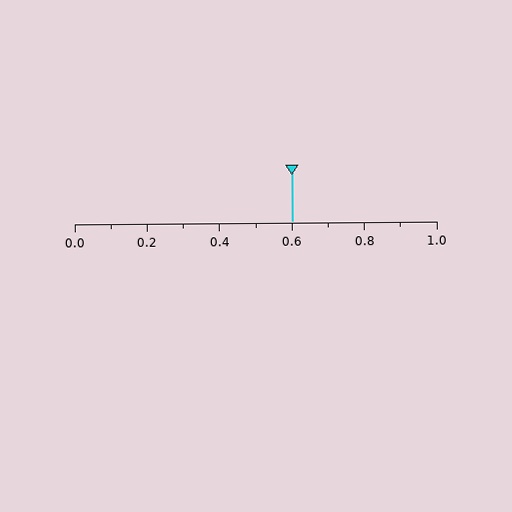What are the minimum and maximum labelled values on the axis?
The axis runs from 0.0 to 1.0.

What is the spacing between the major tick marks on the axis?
The major ticks are spaced 0.2 apart.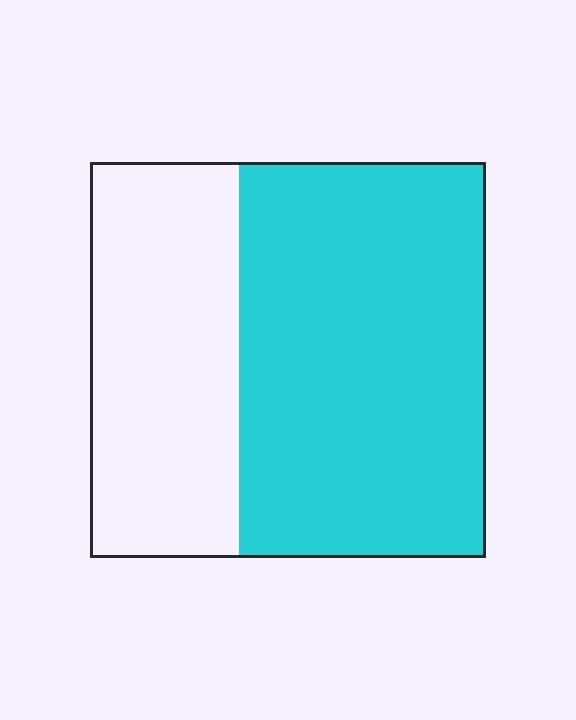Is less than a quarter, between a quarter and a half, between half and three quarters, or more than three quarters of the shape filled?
Between half and three quarters.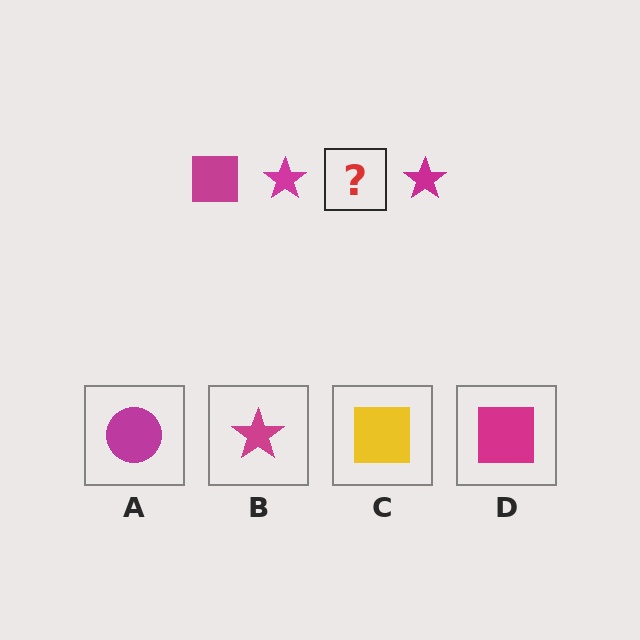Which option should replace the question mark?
Option D.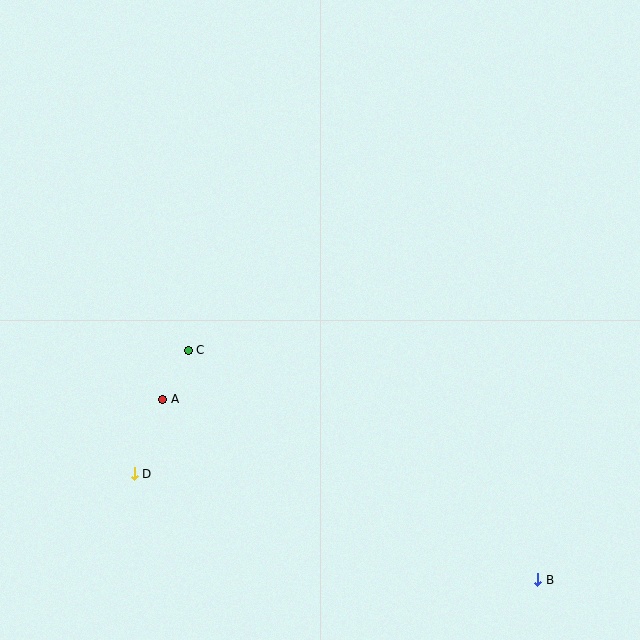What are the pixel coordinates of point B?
Point B is at (537, 580).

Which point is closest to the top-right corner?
Point C is closest to the top-right corner.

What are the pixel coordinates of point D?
Point D is at (134, 474).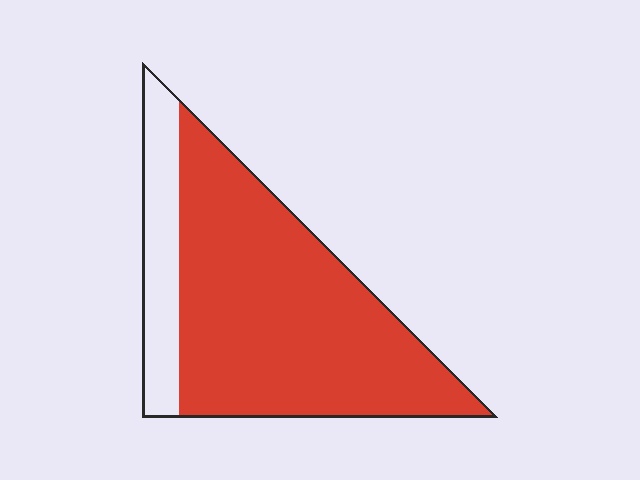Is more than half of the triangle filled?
Yes.